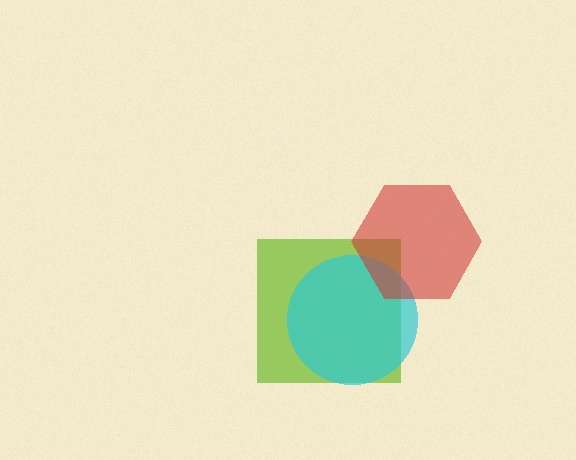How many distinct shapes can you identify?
There are 3 distinct shapes: a lime square, a cyan circle, a red hexagon.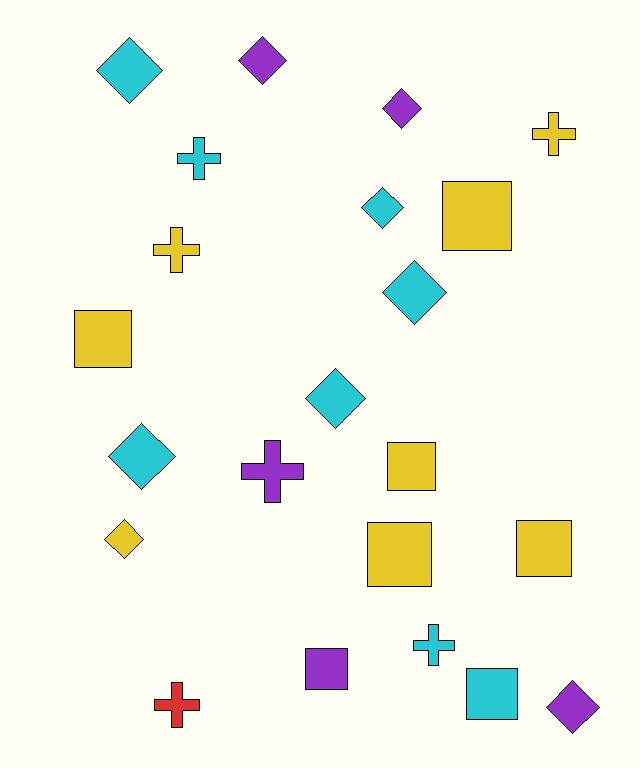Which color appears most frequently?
Yellow, with 8 objects.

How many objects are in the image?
There are 22 objects.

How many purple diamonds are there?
There are 3 purple diamonds.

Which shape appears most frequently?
Diamond, with 9 objects.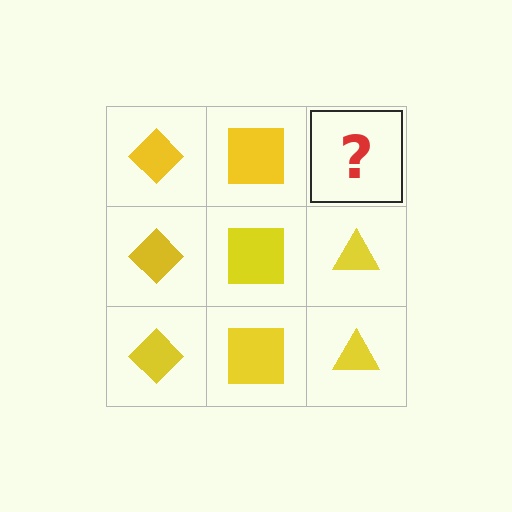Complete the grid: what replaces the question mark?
The question mark should be replaced with a yellow triangle.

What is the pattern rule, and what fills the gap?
The rule is that each column has a consistent shape. The gap should be filled with a yellow triangle.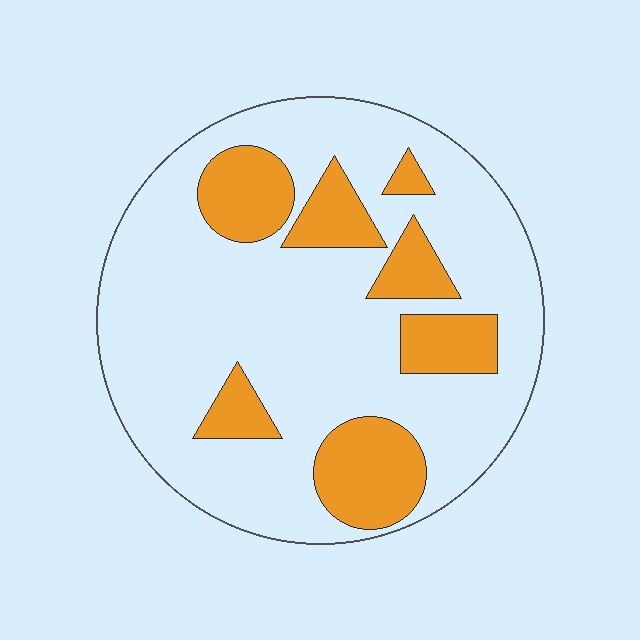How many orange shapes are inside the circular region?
7.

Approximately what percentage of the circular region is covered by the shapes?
Approximately 25%.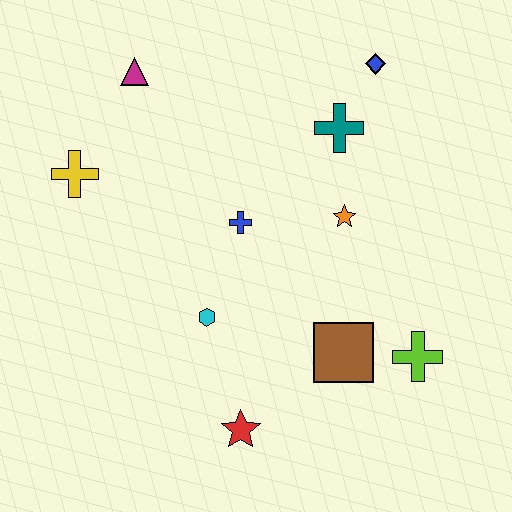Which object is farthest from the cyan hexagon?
The blue diamond is farthest from the cyan hexagon.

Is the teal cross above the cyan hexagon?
Yes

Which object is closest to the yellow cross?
The magenta triangle is closest to the yellow cross.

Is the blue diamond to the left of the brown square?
No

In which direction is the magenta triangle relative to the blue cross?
The magenta triangle is above the blue cross.